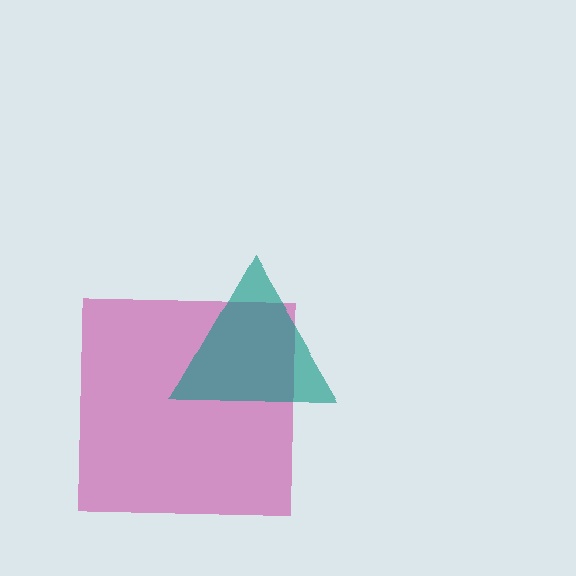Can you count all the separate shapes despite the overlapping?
Yes, there are 2 separate shapes.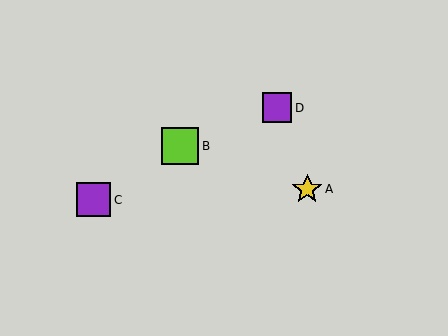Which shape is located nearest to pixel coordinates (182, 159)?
The lime square (labeled B) at (180, 146) is nearest to that location.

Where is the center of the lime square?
The center of the lime square is at (180, 146).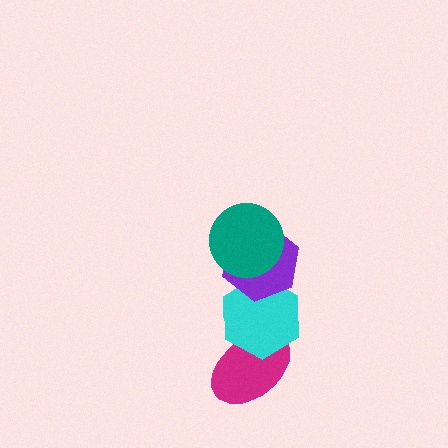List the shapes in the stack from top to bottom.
From top to bottom: the teal circle, the purple hexagon, the cyan hexagon, the magenta ellipse.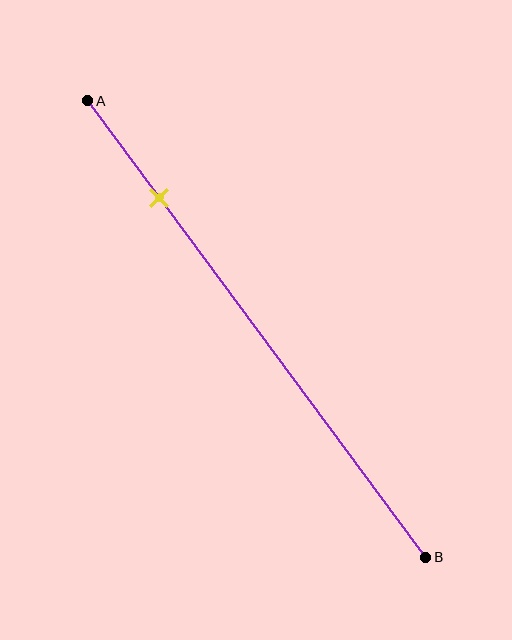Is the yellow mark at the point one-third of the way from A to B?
No, the mark is at about 20% from A, not at the 33% one-third point.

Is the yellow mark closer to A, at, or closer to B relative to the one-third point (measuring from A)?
The yellow mark is closer to point A than the one-third point of segment AB.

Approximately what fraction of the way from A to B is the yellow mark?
The yellow mark is approximately 20% of the way from A to B.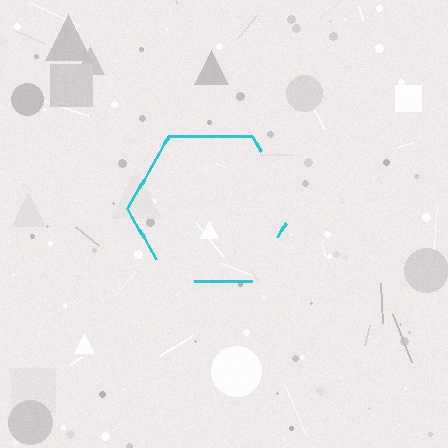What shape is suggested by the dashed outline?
The dashed outline suggests a hexagon.